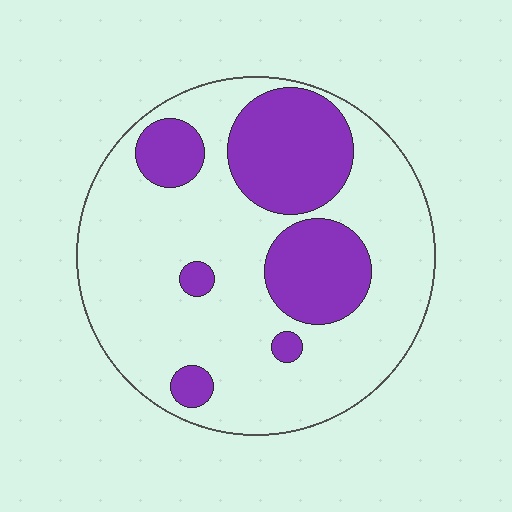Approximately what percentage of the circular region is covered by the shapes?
Approximately 30%.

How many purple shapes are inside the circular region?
6.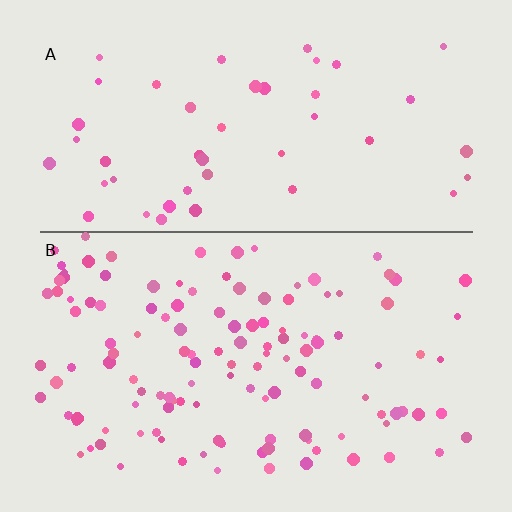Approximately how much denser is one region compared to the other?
Approximately 2.7× — region B over region A.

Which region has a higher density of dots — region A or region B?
B (the bottom).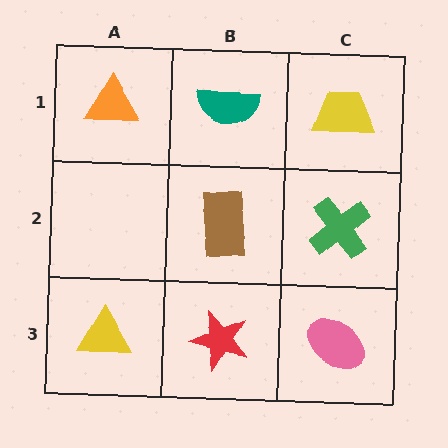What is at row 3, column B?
A red star.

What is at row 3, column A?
A yellow triangle.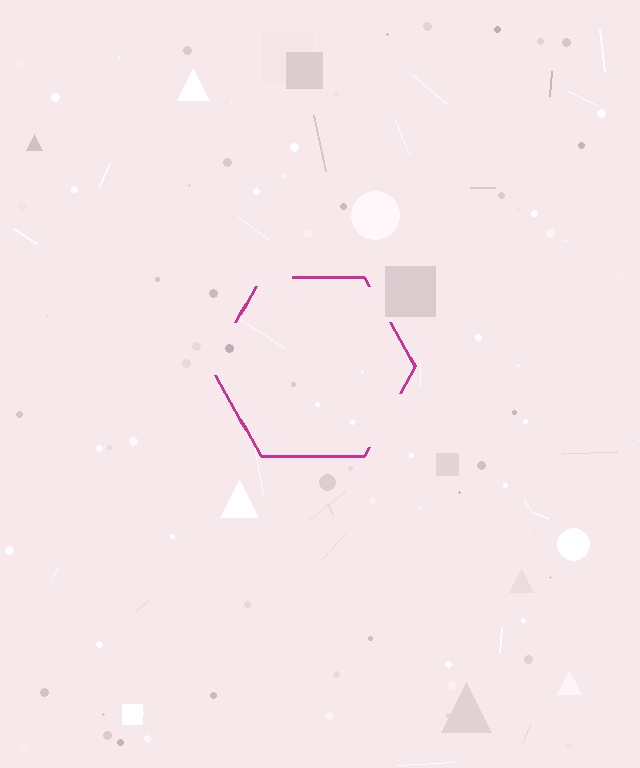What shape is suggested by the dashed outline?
The dashed outline suggests a hexagon.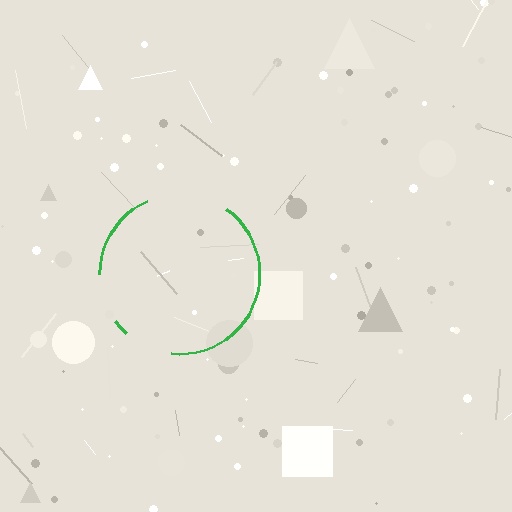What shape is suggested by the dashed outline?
The dashed outline suggests a circle.